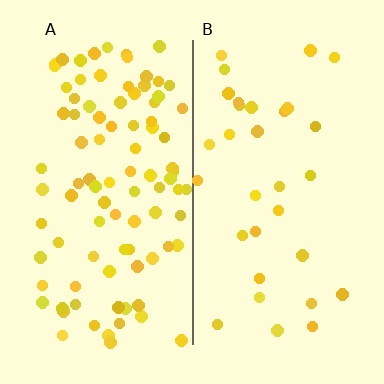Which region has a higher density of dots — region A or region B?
A (the left).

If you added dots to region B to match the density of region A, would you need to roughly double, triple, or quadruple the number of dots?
Approximately triple.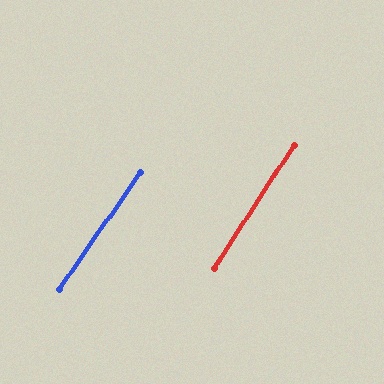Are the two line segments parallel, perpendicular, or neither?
Parallel — their directions differ by only 1.7°.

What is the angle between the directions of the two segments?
Approximately 2 degrees.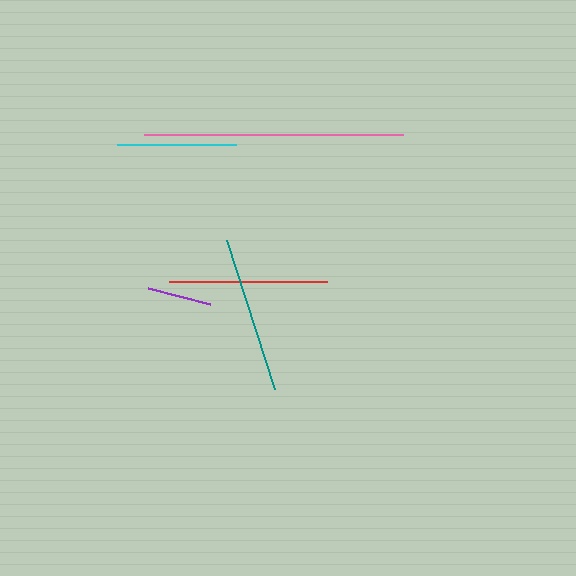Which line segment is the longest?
The pink line is the longest at approximately 260 pixels.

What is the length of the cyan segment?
The cyan segment is approximately 119 pixels long.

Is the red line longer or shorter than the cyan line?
The red line is longer than the cyan line.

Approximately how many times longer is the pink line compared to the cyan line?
The pink line is approximately 2.2 times the length of the cyan line.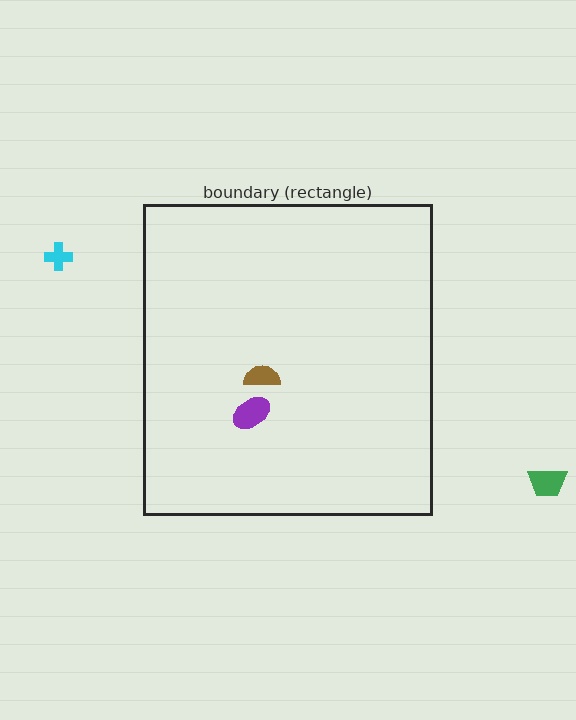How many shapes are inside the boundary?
2 inside, 2 outside.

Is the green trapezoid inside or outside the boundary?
Outside.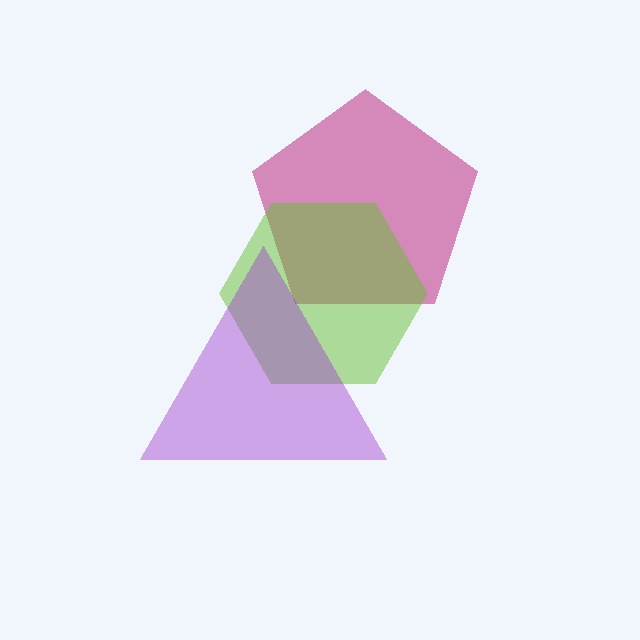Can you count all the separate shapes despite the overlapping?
Yes, there are 3 separate shapes.